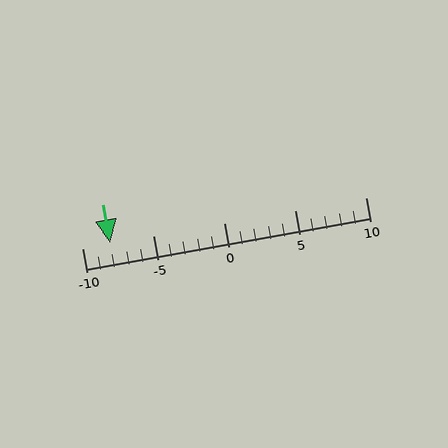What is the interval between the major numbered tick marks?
The major tick marks are spaced 5 units apart.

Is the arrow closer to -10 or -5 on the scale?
The arrow is closer to -10.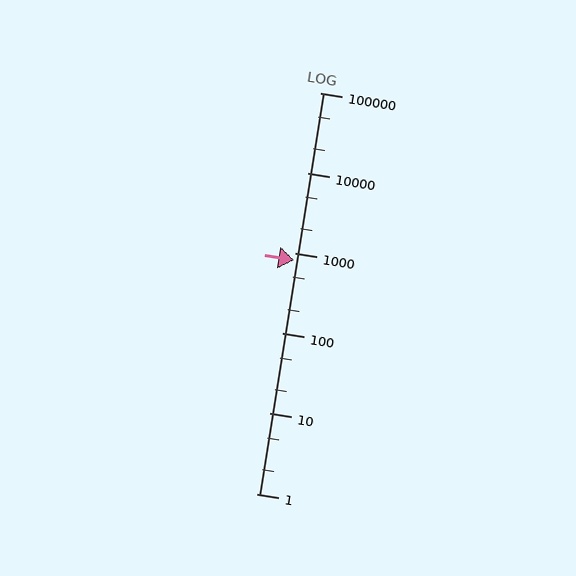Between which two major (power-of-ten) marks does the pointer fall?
The pointer is between 100 and 1000.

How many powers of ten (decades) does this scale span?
The scale spans 5 decades, from 1 to 100000.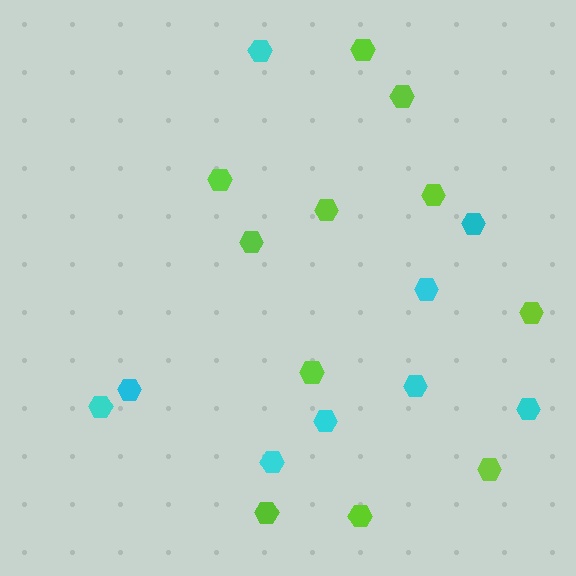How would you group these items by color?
There are 2 groups: one group of lime hexagons (11) and one group of cyan hexagons (9).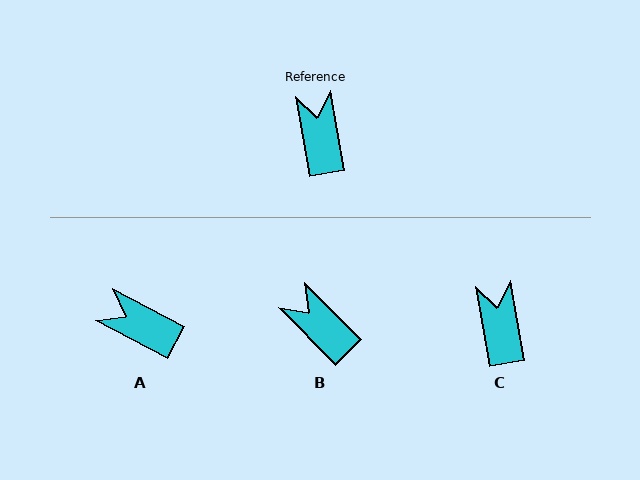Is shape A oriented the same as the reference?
No, it is off by about 52 degrees.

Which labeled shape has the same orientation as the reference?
C.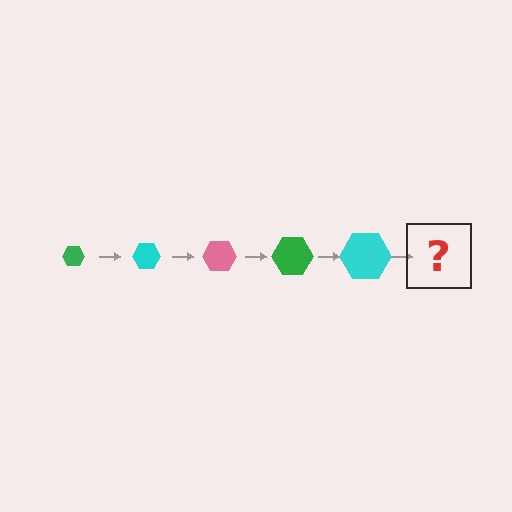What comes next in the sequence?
The next element should be a pink hexagon, larger than the previous one.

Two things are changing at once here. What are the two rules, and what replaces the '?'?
The two rules are that the hexagon grows larger each step and the color cycles through green, cyan, and pink. The '?' should be a pink hexagon, larger than the previous one.